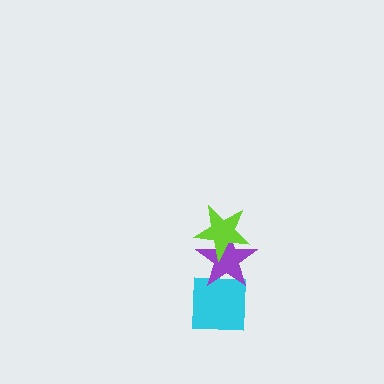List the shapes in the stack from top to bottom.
From top to bottom: the lime star, the purple star, the cyan square.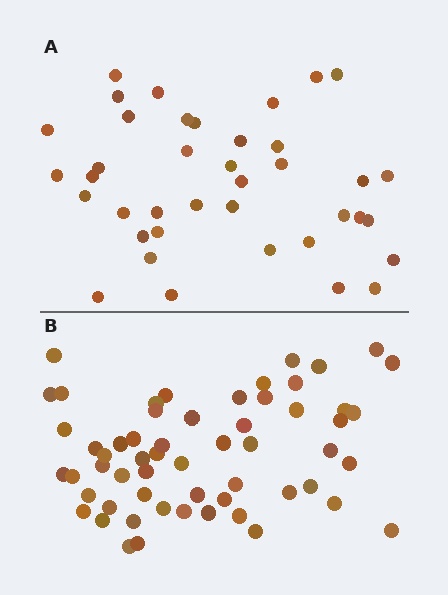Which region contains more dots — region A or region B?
Region B (the bottom region) has more dots.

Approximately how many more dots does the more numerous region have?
Region B has approximately 20 more dots than region A.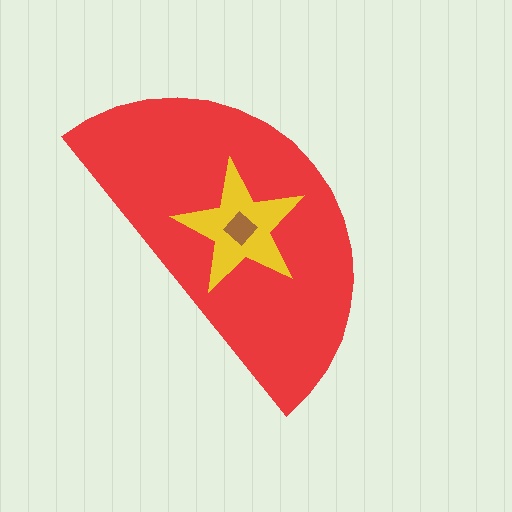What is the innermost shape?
The brown diamond.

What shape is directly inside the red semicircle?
The yellow star.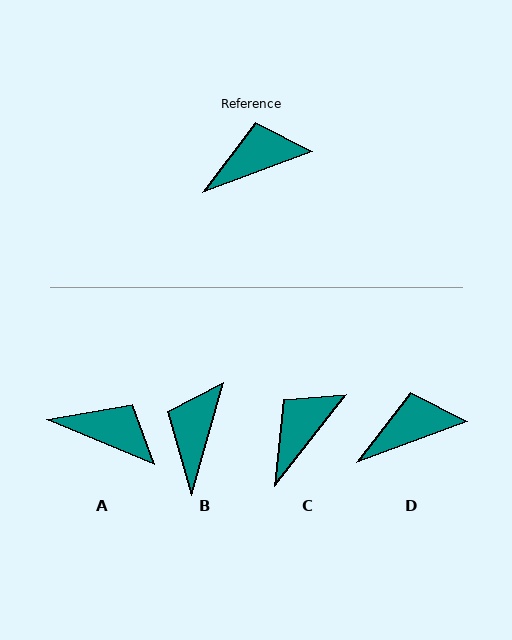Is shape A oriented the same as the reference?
No, it is off by about 43 degrees.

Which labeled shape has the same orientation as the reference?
D.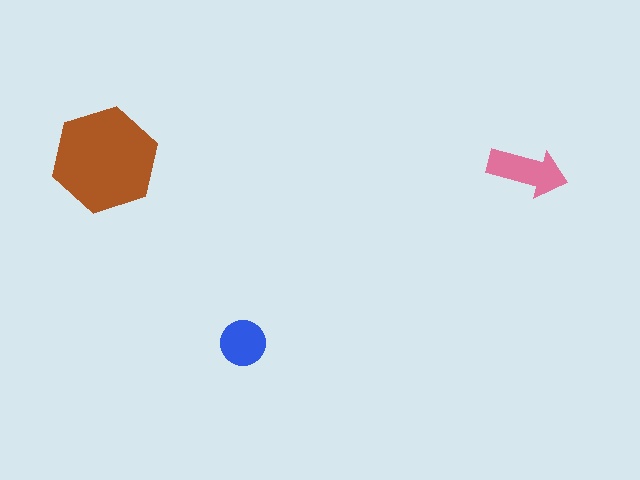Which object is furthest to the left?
The brown hexagon is leftmost.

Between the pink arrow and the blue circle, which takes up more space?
The pink arrow.